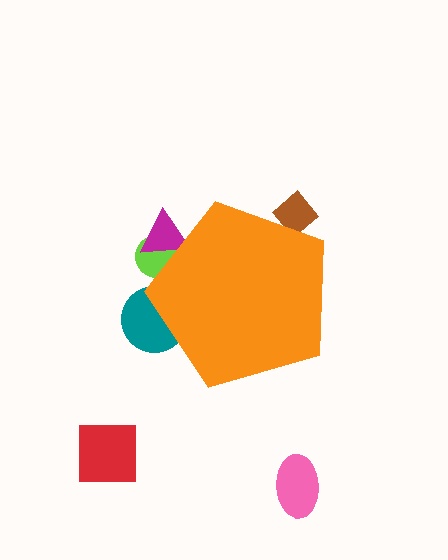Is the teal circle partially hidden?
Yes, the teal circle is partially hidden behind the orange pentagon.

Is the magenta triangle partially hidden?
Yes, the magenta triangle is partially hidden behind the orange pentagon.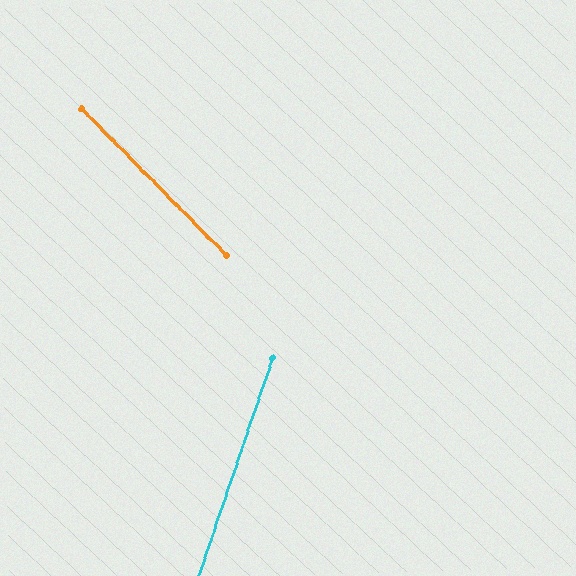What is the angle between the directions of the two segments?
Approximately 63 degrees.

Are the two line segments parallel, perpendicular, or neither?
Neither parallel nor perpendicular — they differ by about 63°.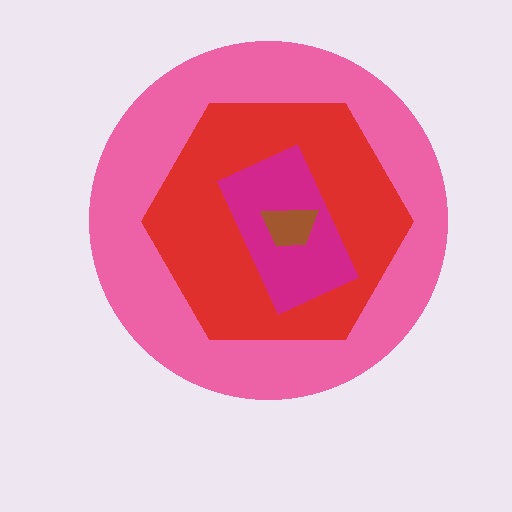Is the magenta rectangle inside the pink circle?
Yes.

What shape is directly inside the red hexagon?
The magenta rectangle.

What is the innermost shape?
The brown trapezoid.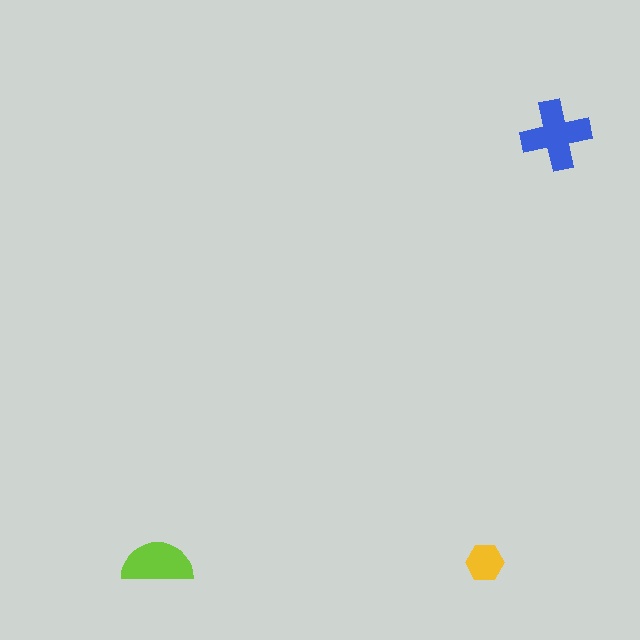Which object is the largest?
The blue cross.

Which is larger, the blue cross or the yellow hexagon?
The blue cross.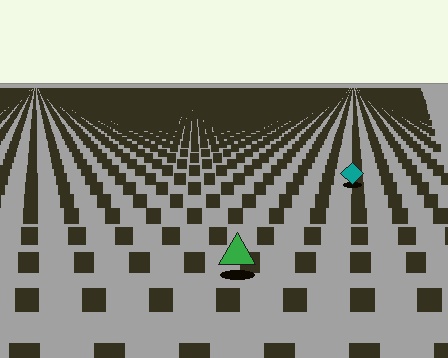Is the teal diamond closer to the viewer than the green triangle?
No. The green triangle is closer — you can tell from the texture gradient: the ground texture is coarser near it.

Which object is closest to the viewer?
The green triangle is closest. The texture marks near it are larger and more spread out.